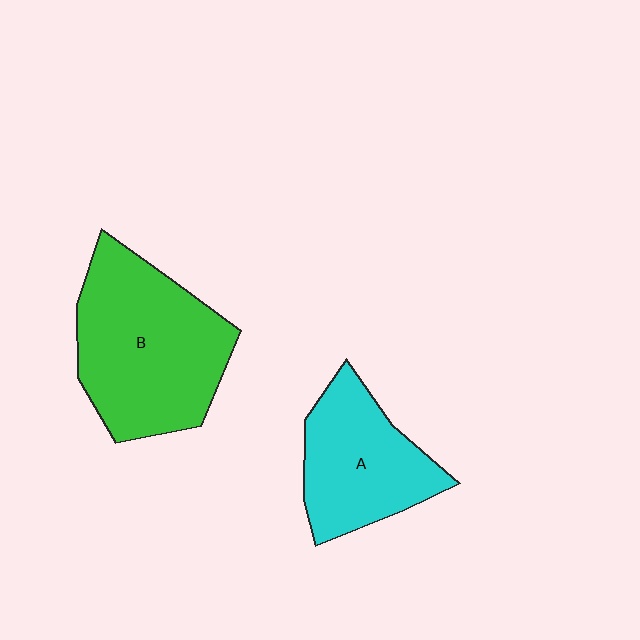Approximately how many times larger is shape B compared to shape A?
Approximately 1.5 times.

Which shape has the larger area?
Shape B (green).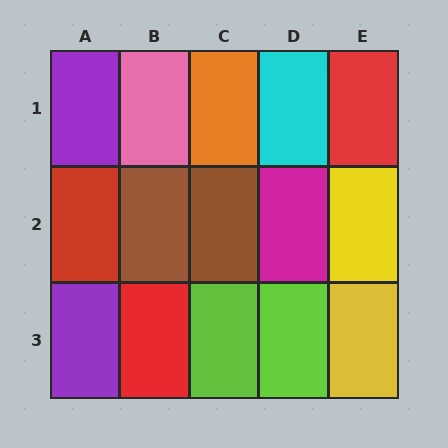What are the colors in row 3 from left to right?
Purple, red, lime, lime, yellow.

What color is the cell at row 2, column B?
Brown.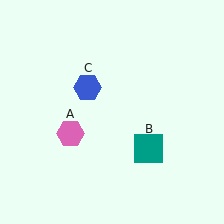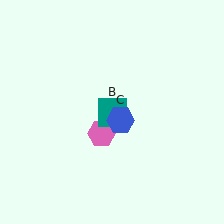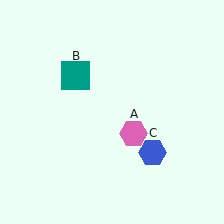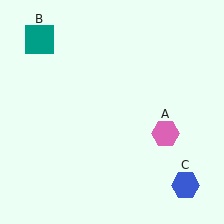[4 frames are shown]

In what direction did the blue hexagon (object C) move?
The blue hexagon (object C) moved down and to the right.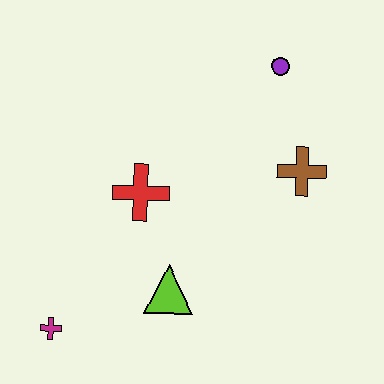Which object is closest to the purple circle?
The brown cross is closest to the purple circle.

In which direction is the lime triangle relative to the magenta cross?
The lime triangle is to the right of the magenta cross.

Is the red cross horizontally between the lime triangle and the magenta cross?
Yes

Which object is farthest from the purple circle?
The magenta cross is farthest from the purple circle.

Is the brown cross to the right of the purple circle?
Yes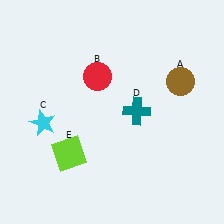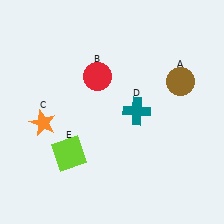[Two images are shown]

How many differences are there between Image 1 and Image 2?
There is 1 difference between the two images.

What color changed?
The star (C) changed from cyan in Image 1 to orange in Image 2.